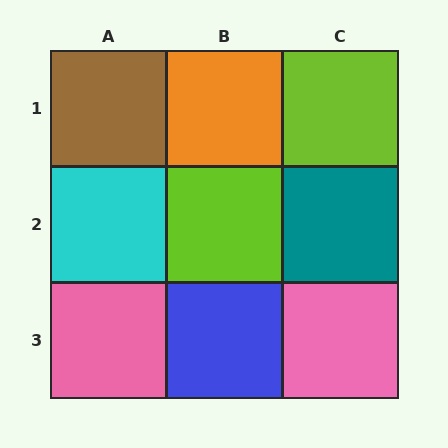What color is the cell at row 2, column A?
Cyan.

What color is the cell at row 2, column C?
Teal.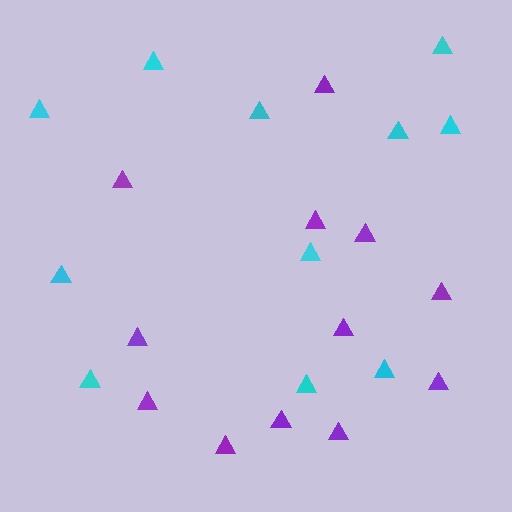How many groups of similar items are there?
There are 2 groups: one group of purple triangles (12) and one group of cyan triangles (11).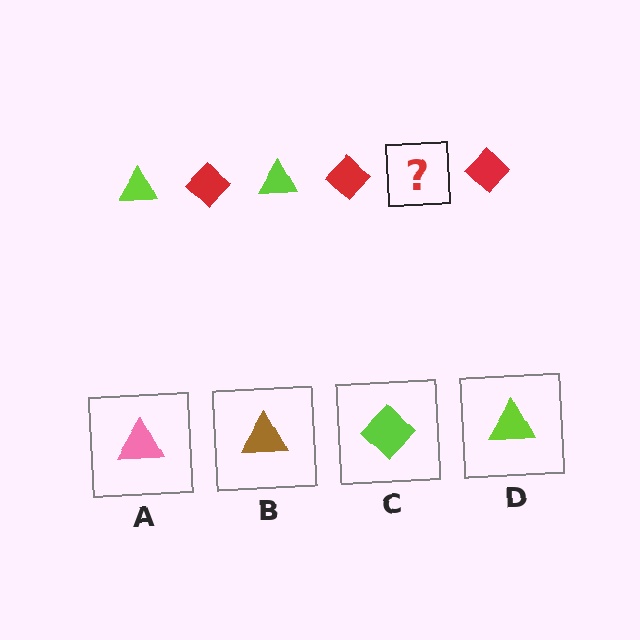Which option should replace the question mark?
Option D.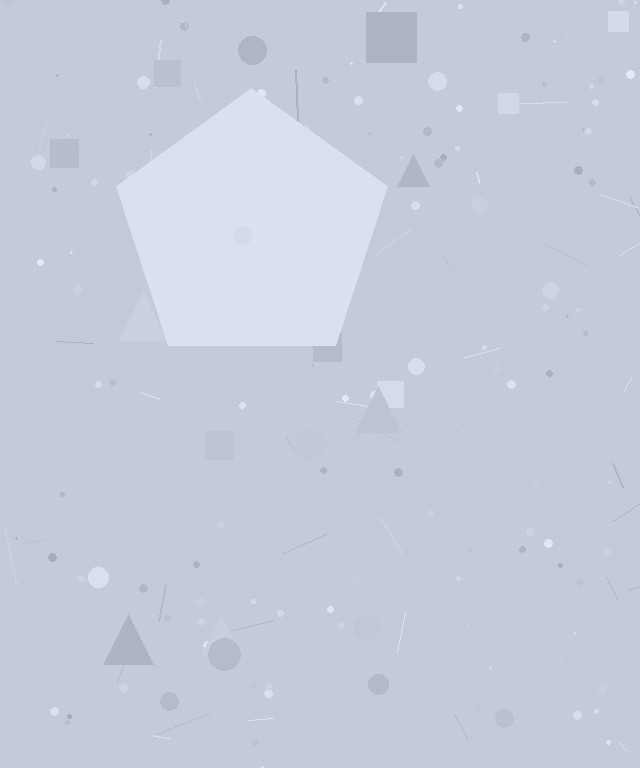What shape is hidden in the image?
A pentagon is hidden in the image.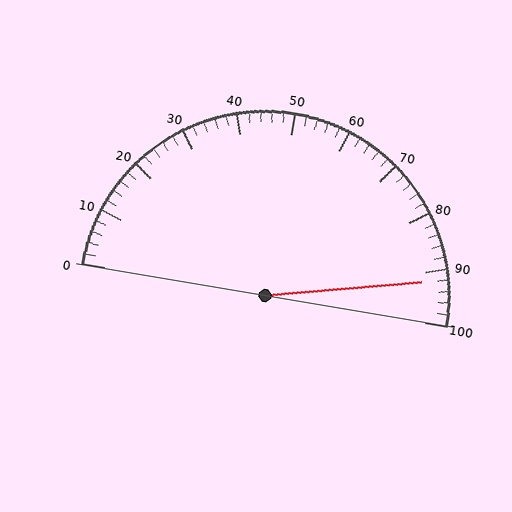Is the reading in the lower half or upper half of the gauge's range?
The reading is in the upper half of the range (0 to 100).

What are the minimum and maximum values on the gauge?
The gauge ranges from 0 to 100.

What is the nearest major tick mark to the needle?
The nearest major tick mark is 90.